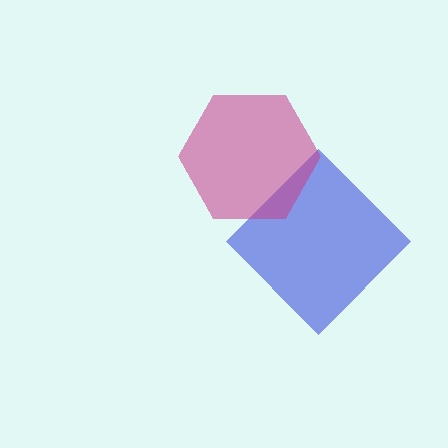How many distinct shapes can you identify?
There are 2 distinct shapes: a blue diamond, a magenta hexagon.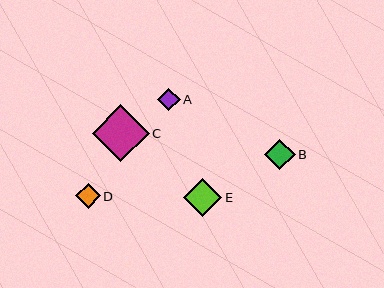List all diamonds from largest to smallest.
From largest to smallest: C, E, B, D, A.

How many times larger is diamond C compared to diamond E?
Diamond C is approximately 1.5 times the size of diamond E.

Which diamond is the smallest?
Diamond A is the smallest with a size of approximately 22 pixels.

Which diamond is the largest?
Diamond C is the largest with a size of approximately 57 pixels.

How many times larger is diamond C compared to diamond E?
Diamond C is approximately 1.5 times the size of diamond E.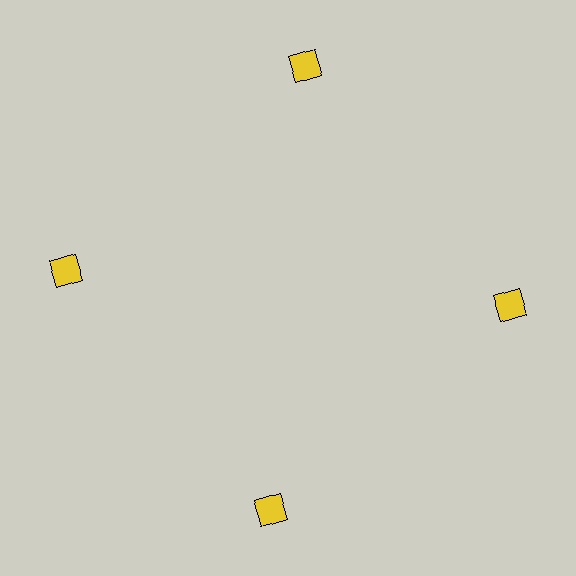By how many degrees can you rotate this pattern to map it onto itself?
The pattern maps onto itself every 90 degrees of rotation.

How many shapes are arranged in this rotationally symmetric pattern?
There are 4 shapes, arranged in 4 groups of 1.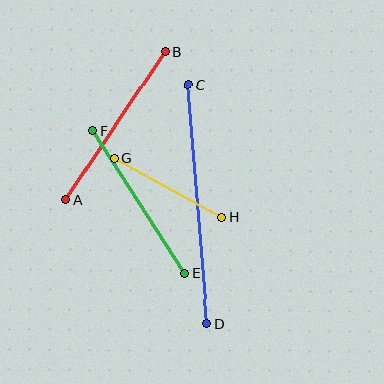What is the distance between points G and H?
The distance is approximately 123 pixels.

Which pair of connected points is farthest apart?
Points C and D are farthest apart.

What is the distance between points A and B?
The distance is approximately 179 pixels.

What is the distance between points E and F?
The distance is approximately 170 pixels.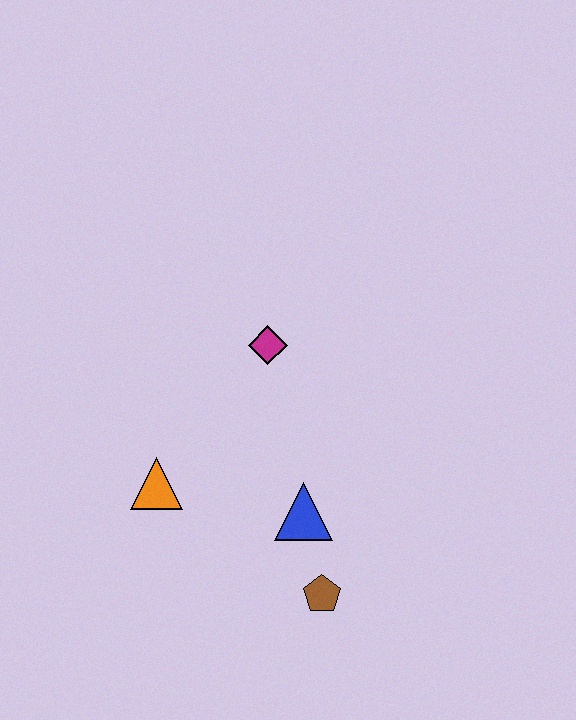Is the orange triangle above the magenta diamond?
No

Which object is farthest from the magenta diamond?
The brown pentagon is farthest from the magenta diamond.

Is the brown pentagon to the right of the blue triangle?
Yes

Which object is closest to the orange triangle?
The blue triangle is closest to the orange triangle.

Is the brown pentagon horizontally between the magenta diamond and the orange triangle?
No